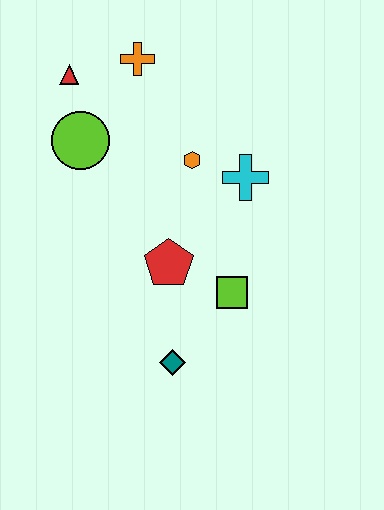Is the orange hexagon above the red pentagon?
Yes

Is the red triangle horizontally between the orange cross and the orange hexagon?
No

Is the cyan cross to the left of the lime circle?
No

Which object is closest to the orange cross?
The red triangle is closest to the orange cross.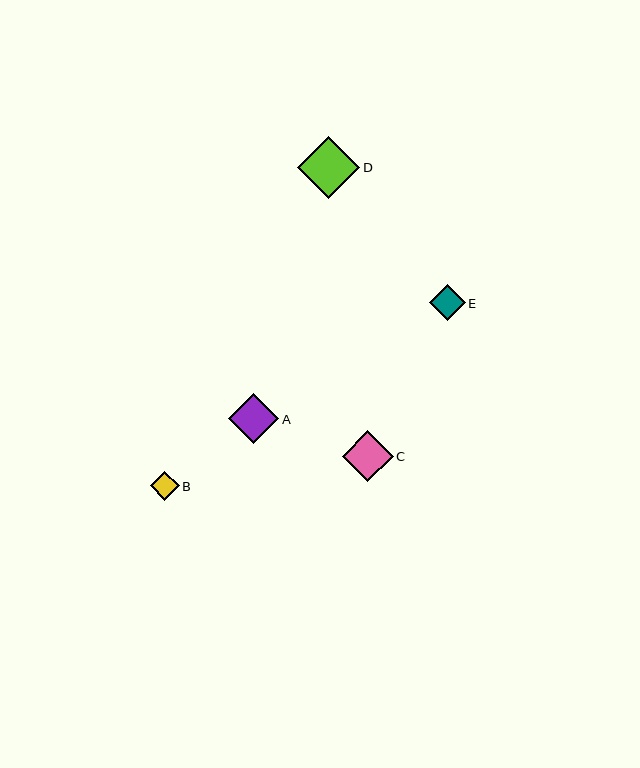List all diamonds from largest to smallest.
From largest to smallest: D, A, C, E, B.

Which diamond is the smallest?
Diamond B is the smallest with a size of approximately 29 pixels.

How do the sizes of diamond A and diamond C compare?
Diamond A and diamond C are approximately the same size.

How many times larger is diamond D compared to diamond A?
Diamond D is approximately 1.2 times the size of diamond A.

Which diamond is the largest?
Diamond D is the largest with a size of approximately 62 pixels.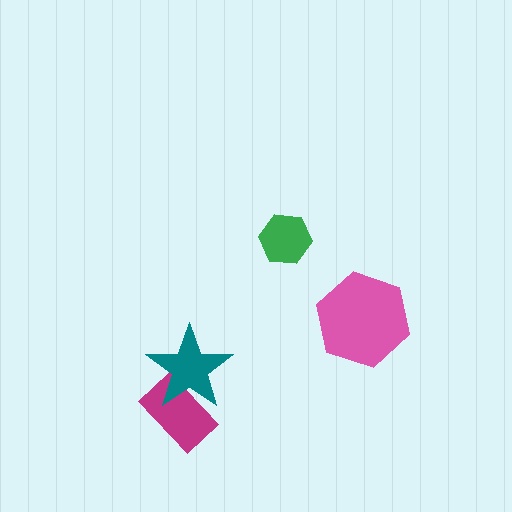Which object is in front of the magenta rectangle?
The teal star is in front of the magenta rectangle.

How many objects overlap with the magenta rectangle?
1 object overlaps with the magenta rectangle.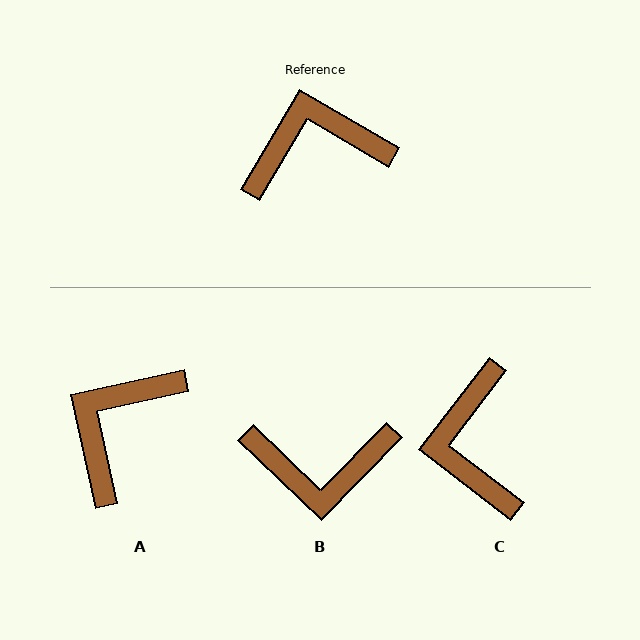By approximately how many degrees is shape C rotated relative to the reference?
Approximately 83 degrees counter-clockwise.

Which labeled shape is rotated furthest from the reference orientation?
B, about 166 degrees away.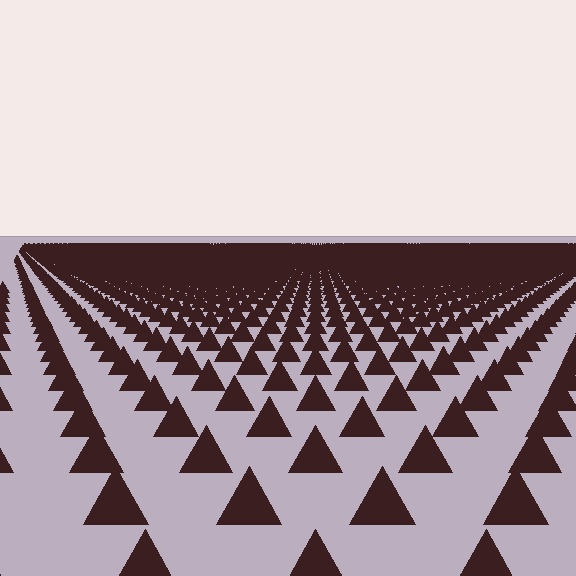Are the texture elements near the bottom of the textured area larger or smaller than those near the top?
Larger. Near the bottom, elements are closer to the viewer and appear at a bigger on-screen size.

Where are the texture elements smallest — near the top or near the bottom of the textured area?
Near the top.